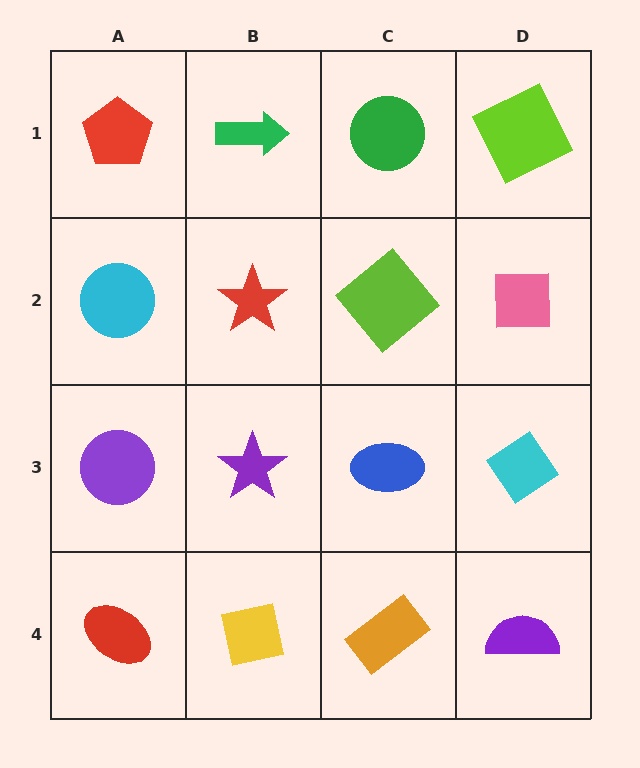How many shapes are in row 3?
4 shapes.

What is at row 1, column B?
A green arrow.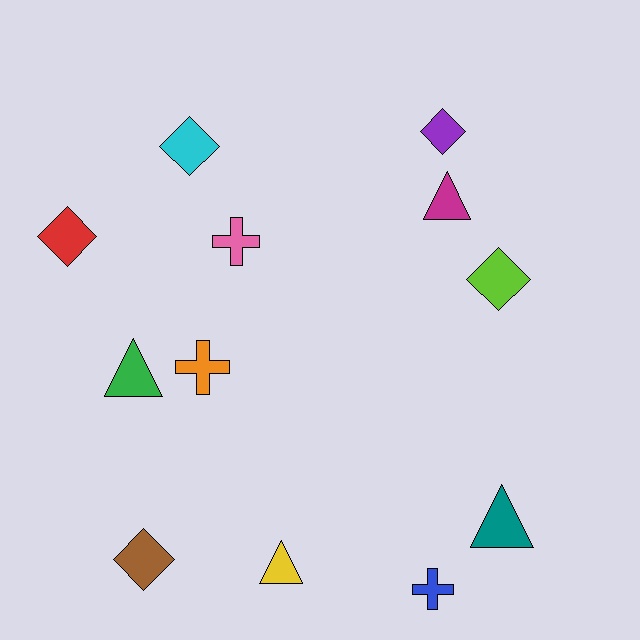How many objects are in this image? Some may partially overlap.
There are 12 objects.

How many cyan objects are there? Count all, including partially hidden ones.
There is 1 cyan object.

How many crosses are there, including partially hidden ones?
There are 3 crosses.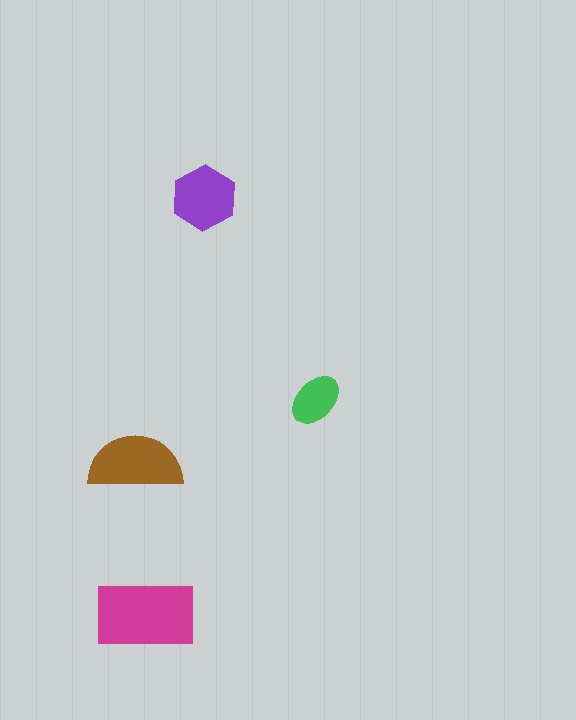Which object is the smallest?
The green ellipse.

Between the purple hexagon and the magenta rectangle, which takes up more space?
The magenta rectangle.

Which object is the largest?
The magenta rectangle.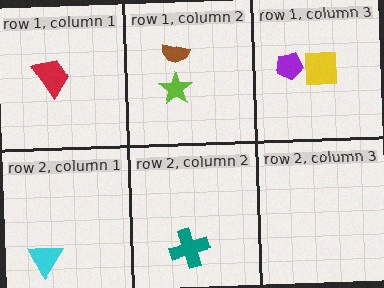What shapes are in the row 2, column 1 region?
The cyan triangle.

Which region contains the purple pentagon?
The row 1, column 3 region.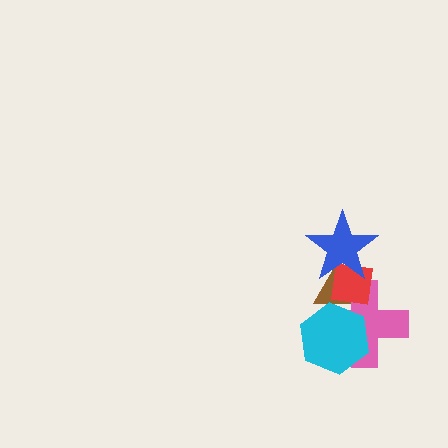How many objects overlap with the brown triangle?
4 objects overlap with the brown triangle.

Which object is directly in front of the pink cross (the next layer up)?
The red square is directly in front of the pink cross.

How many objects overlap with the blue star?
2 objects overlap with the blue star.